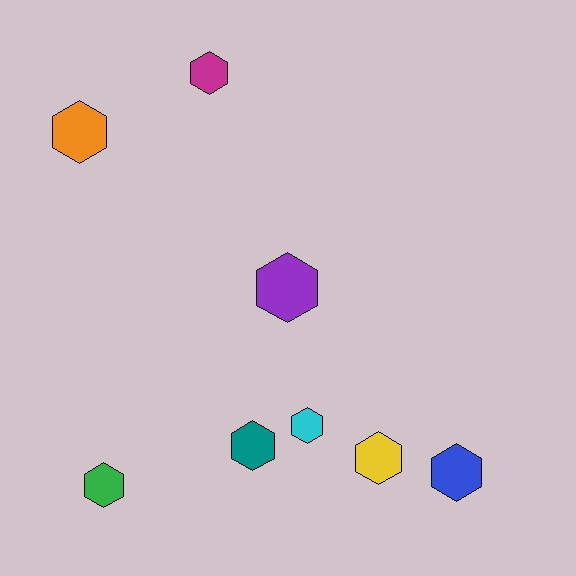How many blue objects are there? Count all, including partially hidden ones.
There is 1 blue object.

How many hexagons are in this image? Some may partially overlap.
There are 8 hexagons.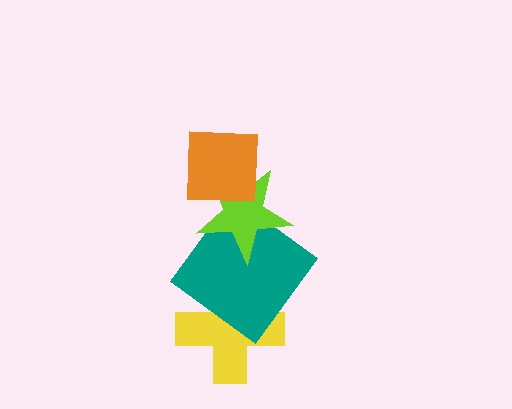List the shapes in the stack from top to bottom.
From top to bottom: the orange square, the lime star, the teal diamond, the yellow cross.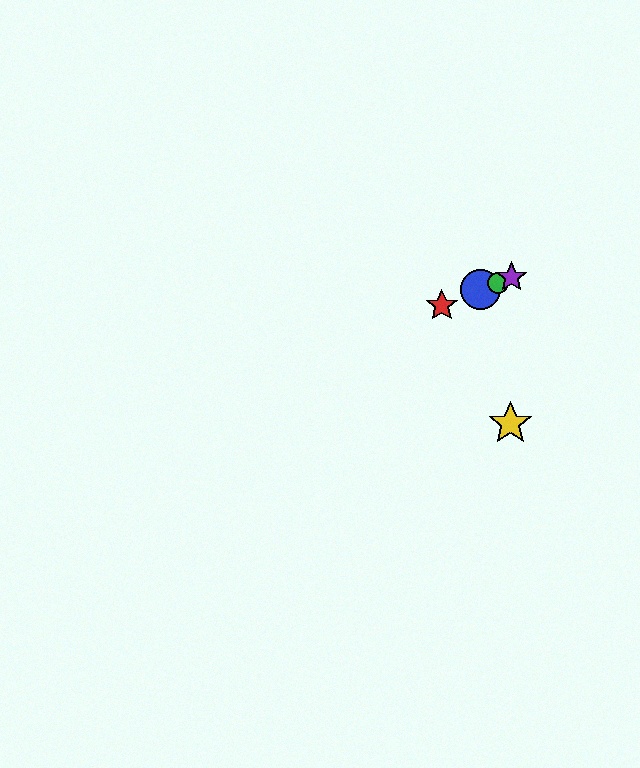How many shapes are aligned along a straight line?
4 shapes (the red star, the blue circle, the green circle, the purple star) are aligned along a straight line.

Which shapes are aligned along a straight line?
The red star, the blue circle, the green circle, the purple star are aligned along a straight line.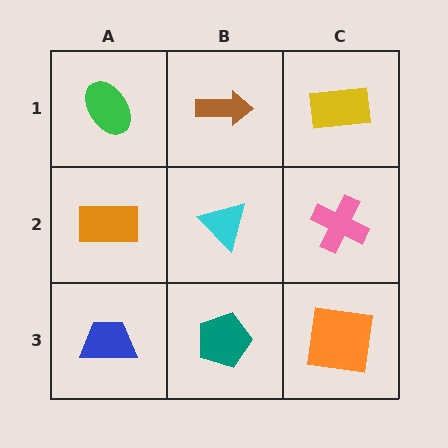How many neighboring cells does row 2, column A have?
3.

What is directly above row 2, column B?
A brown arrow.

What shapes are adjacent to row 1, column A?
An orange rectangle (row 2, column A), a brown arrow (row 1, column B).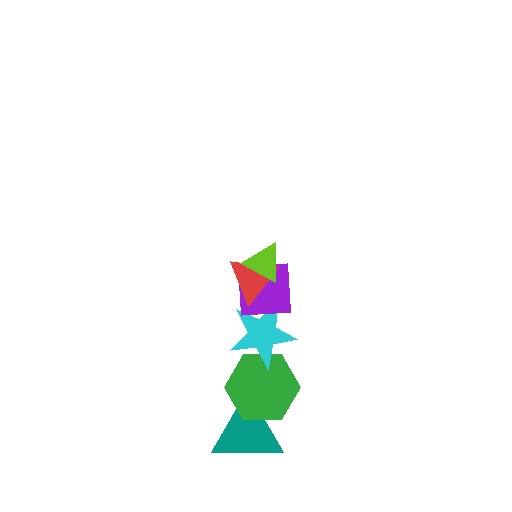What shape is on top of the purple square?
The red triangle is on top of the purple square.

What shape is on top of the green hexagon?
The cyan star is on top of the green hexagon.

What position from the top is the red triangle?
The red triangle is 2nd from the top.